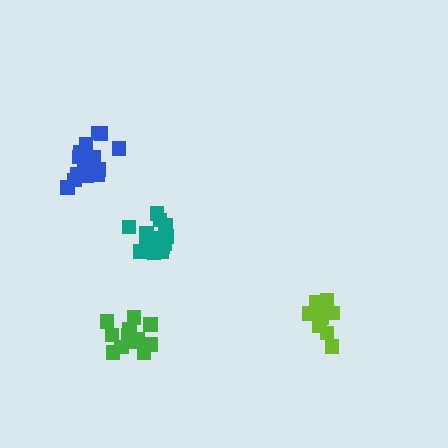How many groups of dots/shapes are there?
There are 4 groups.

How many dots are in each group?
Group 1: 11 dots, Group 2: 12 dots, Group 3: 15 dots, Group 4: 17 dots (55 total).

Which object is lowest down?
The green cluster is bottommost.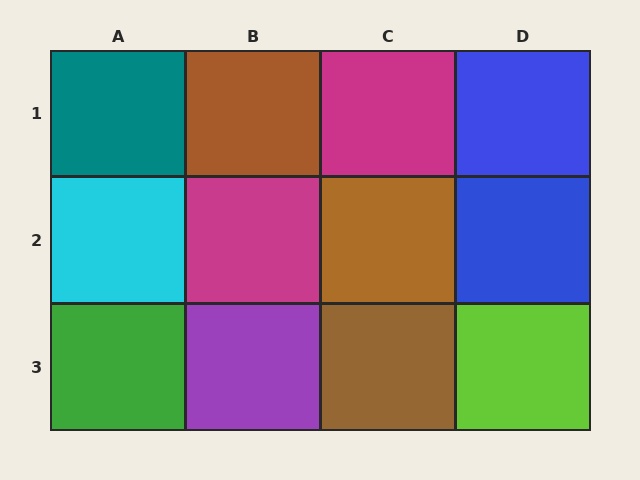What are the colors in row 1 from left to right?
Teal, brown, magenta, blue.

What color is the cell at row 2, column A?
Cyan.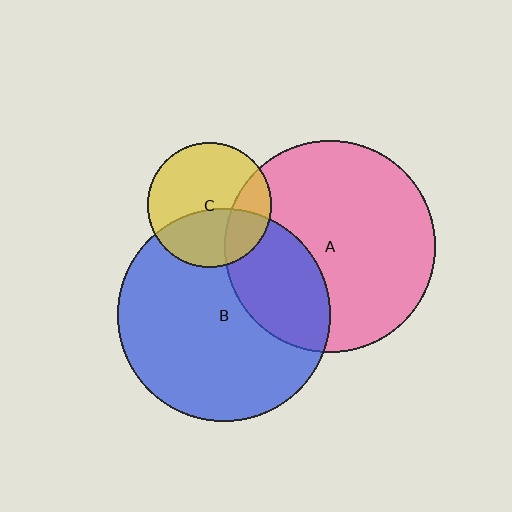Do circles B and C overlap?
Yes.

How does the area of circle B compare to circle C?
Approximately 2.9 times.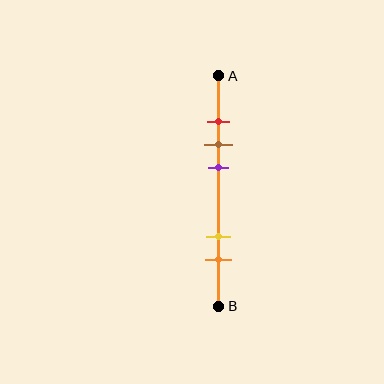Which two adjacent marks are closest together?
The red and brown marks are the closest adjacent pair.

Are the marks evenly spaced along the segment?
No, the marks are not evenly spaced.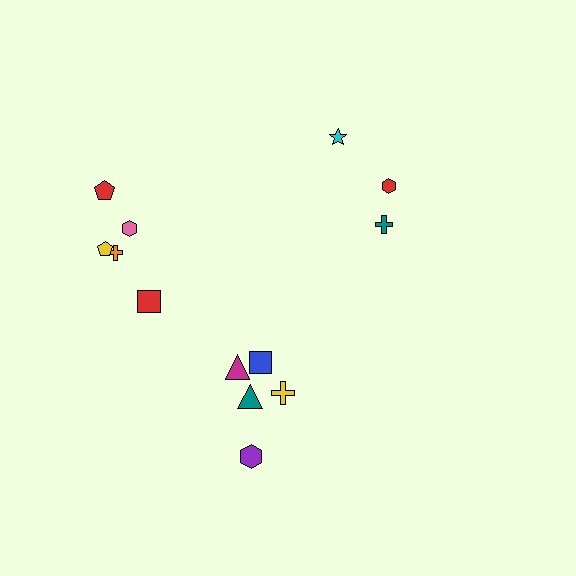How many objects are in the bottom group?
There are 5 objects.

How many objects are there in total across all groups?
There are 13 objects.